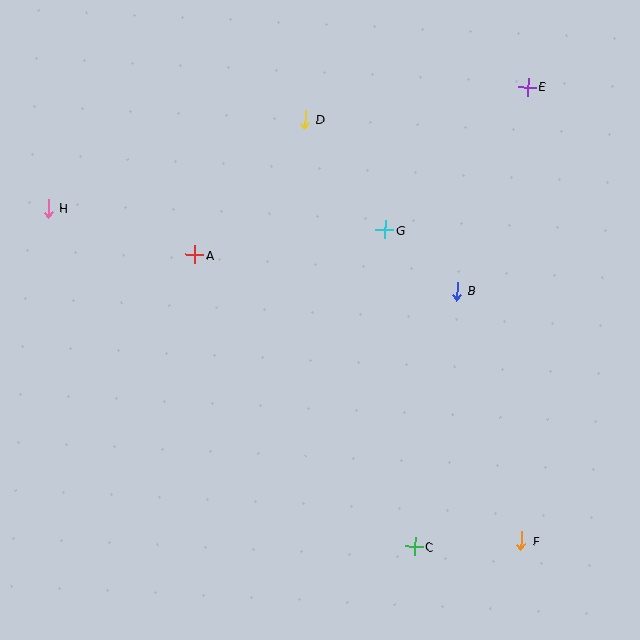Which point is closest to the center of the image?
Point G at (385, 230) is closest to the center.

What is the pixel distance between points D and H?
The distance between D and H is 271 pixels.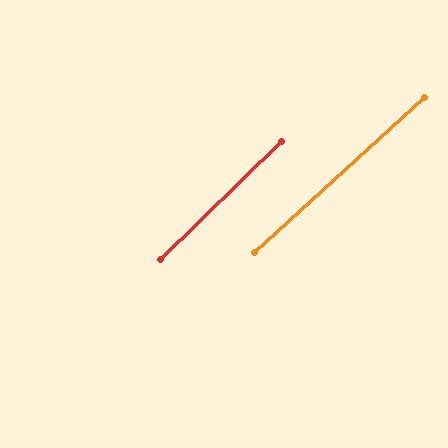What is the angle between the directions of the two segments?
Approximately 2 degrees.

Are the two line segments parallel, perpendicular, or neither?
Parallel — their directions differ by only 2.0°.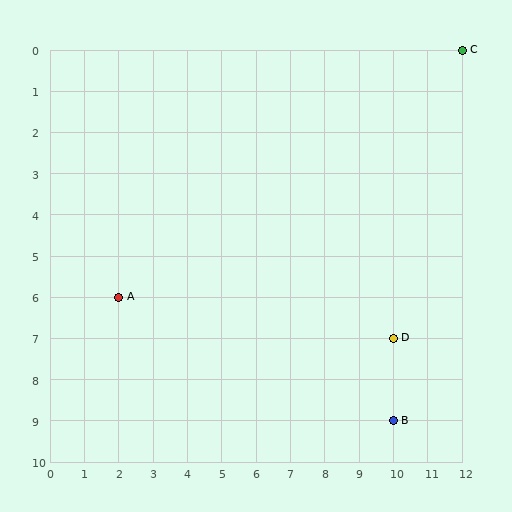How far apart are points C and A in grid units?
Points C and A are 10 columns and 6 rows apart (about 11.7 grid units diagonally).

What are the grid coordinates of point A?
Point A is at grid coordinates (2, 6).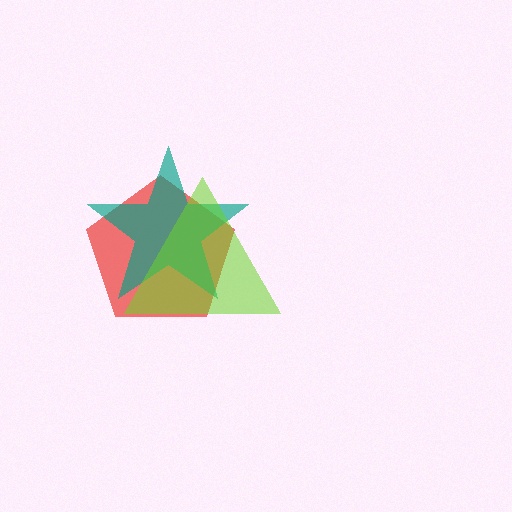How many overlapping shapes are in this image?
There are 3 overlapping shapes in the image.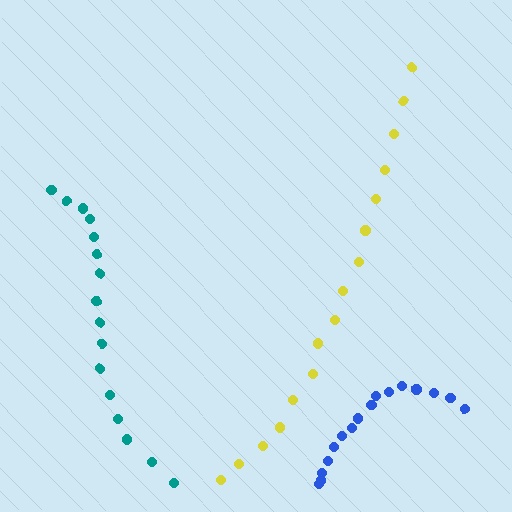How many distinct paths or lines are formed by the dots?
There are 3 distinct paths.